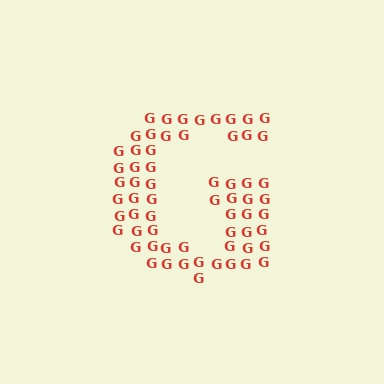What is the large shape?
The large shape is the letter G.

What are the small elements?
The small elements are letter G's.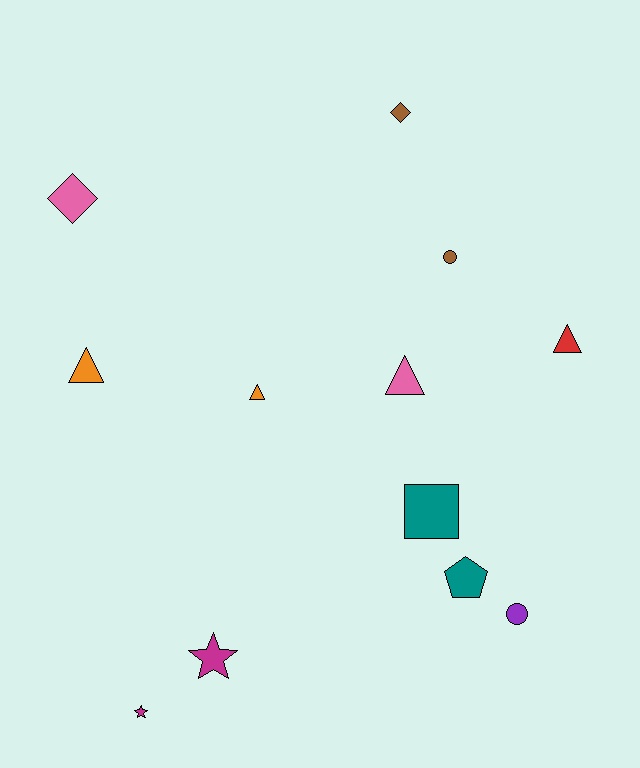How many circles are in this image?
There are 2 circles.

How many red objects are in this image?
There is 1 red object.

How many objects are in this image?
There are 12 objects.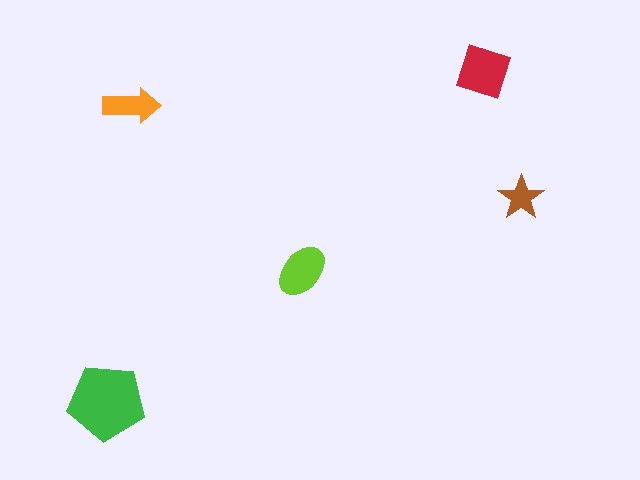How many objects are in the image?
There are 5 objects in the image.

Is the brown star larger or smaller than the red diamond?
Smaller.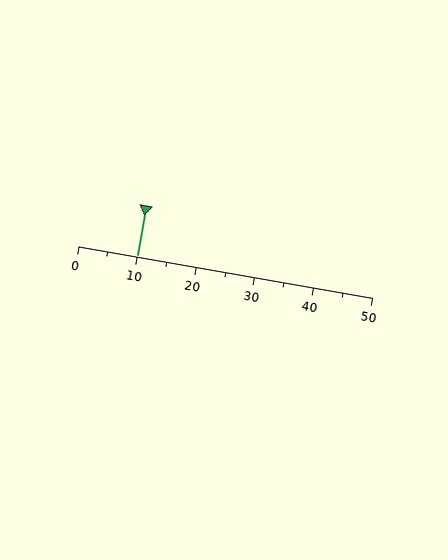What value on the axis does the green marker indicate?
The marker indicates approximately 10.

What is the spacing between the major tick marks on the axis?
The major ticks are spaced 10 apart.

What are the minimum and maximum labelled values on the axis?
The axis runs from 0 to 50.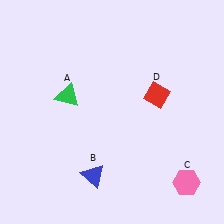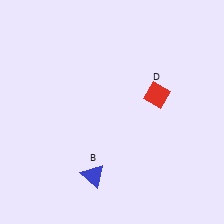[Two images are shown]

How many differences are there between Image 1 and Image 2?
There are 2 differences between the two images.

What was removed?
The green triangle (A), the pink hexagon (C) were removed in Image 2.